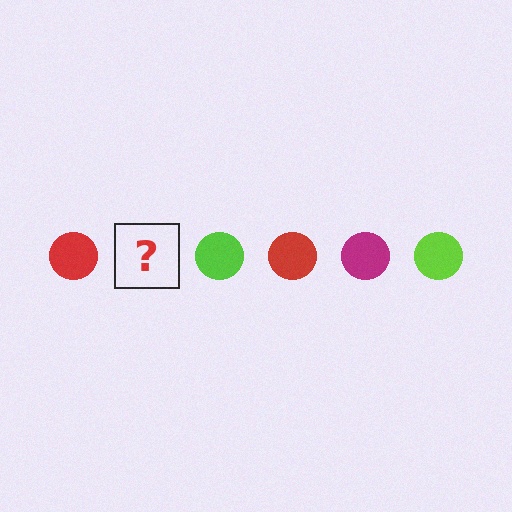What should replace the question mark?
The question mark should be replaced with a magenta circle.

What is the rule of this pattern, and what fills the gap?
The rule is that the pattern cycles through red, magenta, lime circles. The gap should be filled with a magenta circle.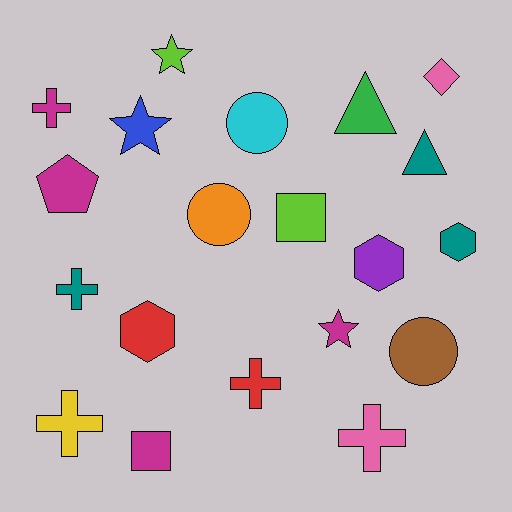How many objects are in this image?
There are 20 objects.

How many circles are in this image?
There are 3 circles.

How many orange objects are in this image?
There is 1 orange object.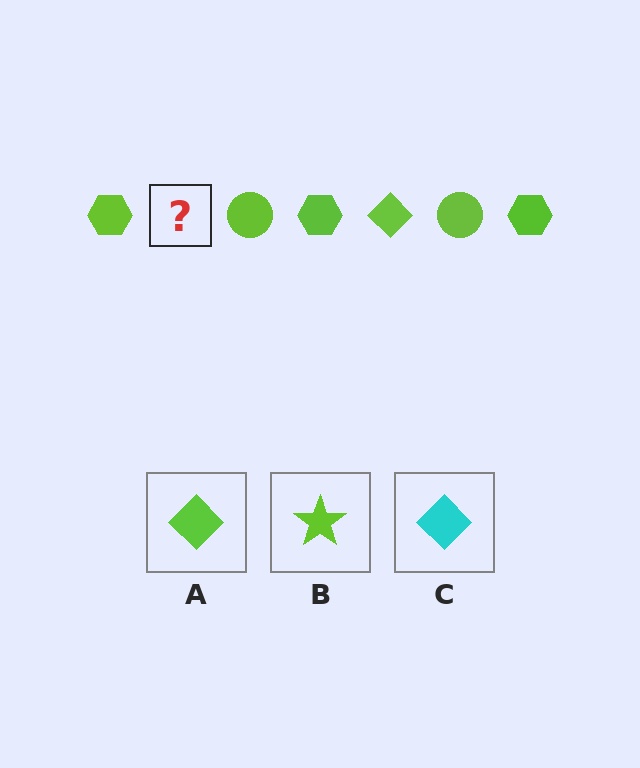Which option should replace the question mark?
Option A.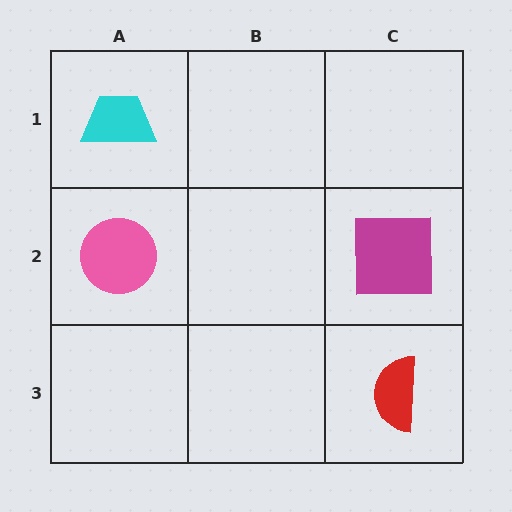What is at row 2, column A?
A pink circle.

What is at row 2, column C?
A magenta square.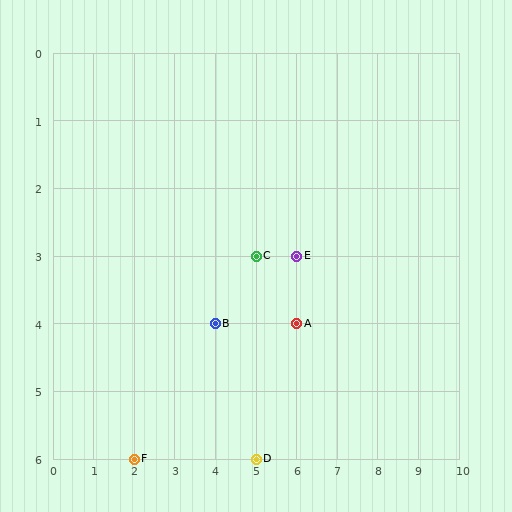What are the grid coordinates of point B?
Point B is at grid coordinates (4, 4).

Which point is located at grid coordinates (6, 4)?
Point A is at (6, 4).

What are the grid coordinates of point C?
Point C is at grid coordinates (5, 3).